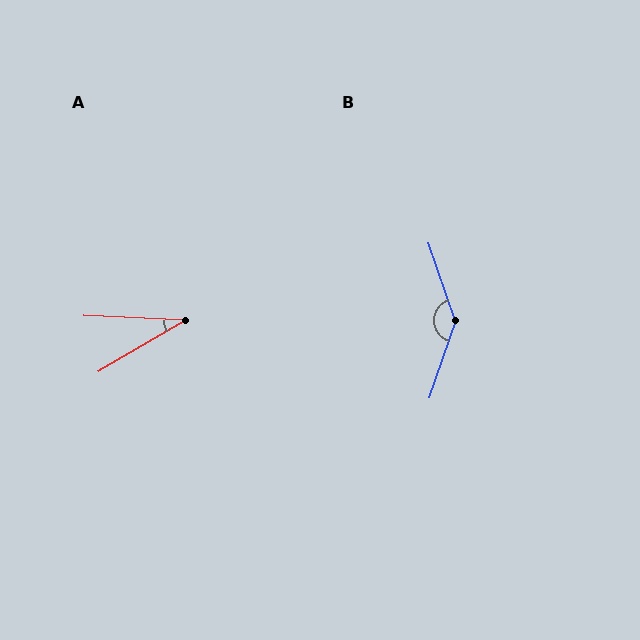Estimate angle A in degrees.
Approximately 33 degrees.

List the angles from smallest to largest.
A (33°), B (143°).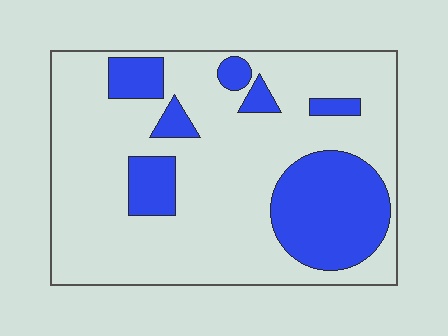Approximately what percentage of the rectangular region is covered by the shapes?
Approximately 25%.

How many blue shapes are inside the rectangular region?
7.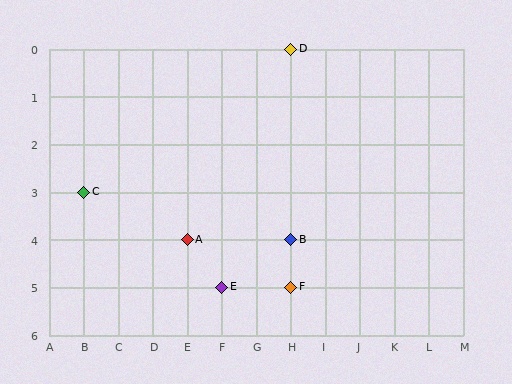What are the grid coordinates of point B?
Point B is at grid coordinates (H, 4).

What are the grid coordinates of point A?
Point A is at grid coordinates (E, 4).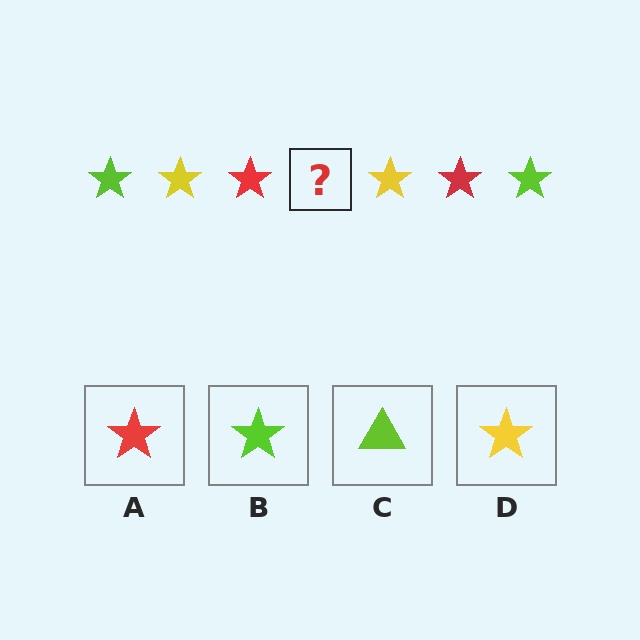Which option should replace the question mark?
Option B.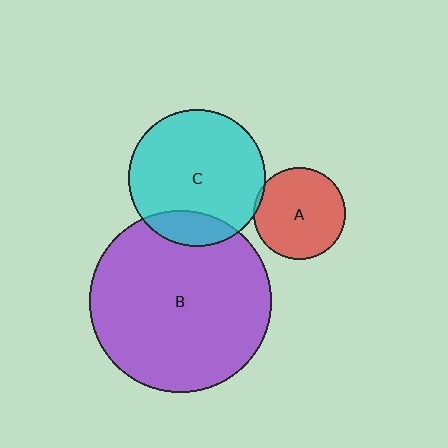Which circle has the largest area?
Circle B (purple).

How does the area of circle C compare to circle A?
Approximately 2.2 times.